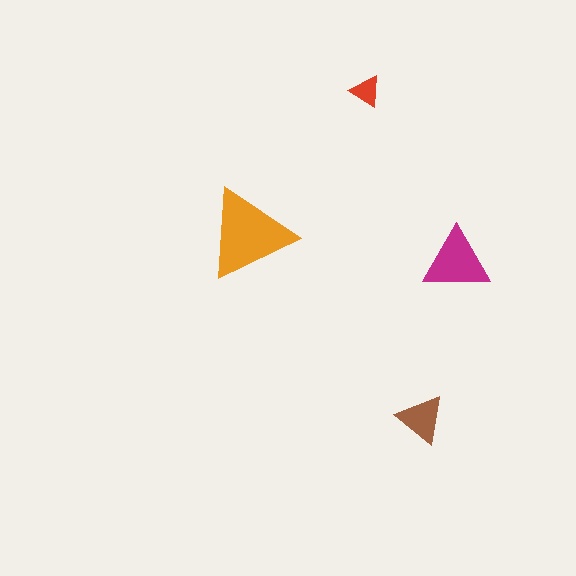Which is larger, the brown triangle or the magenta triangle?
The magenta one.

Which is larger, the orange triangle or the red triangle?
The orange one.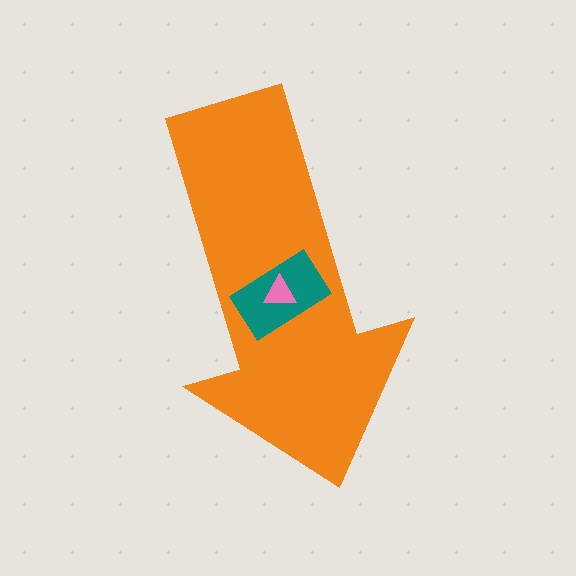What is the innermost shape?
The pink triangle.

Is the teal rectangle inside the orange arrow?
Yes.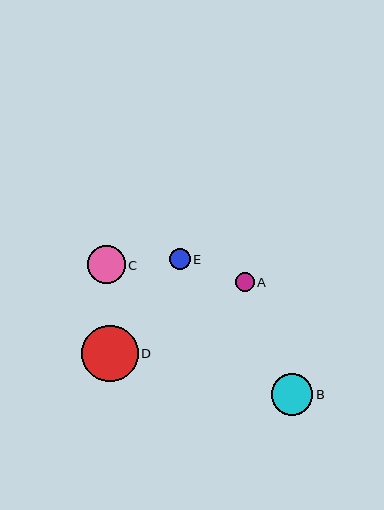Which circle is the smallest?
Circle A is the smallest with a size of approximately 19 pixels.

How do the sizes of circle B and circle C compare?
Circle B and circle C are approximately the same size.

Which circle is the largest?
Circle D is the largest with a size of approximately 57 pixels.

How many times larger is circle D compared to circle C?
Circle D is approximately 1.5 times the size of circle C.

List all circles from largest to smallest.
From largest to smallest: D, B, C, E, A.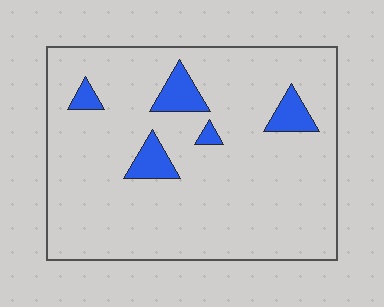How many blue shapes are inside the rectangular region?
5.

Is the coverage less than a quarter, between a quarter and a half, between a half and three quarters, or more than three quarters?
Less than a quarter.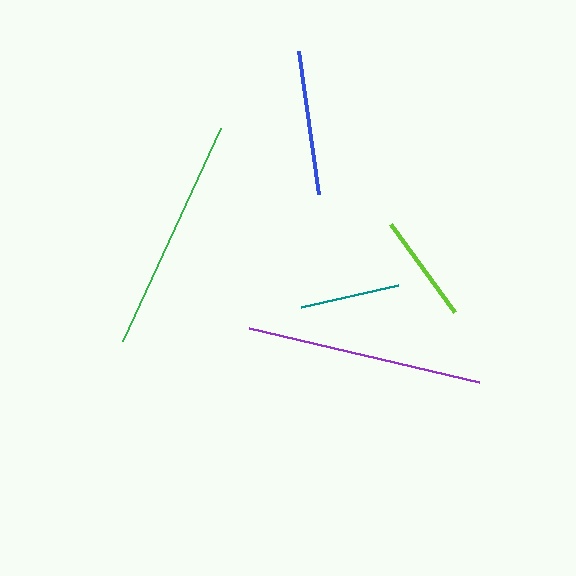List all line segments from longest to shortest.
From longest to shortest: purple, green, blue, lime, teal.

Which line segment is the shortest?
The teal line is the shortest at approximately 99 pixels.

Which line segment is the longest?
The purple line is the longest at approximately 236 pixels.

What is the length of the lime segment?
The lime segment is approximately 108 pixels long.